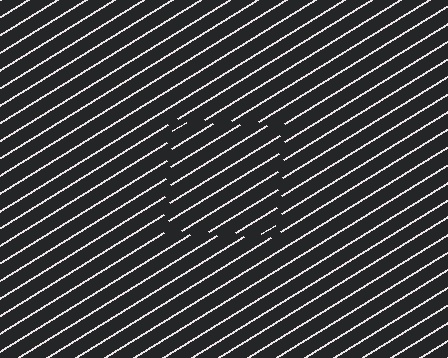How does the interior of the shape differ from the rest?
The interior of the shape contains the same grating, shifted by half a period — the contour is defined by the phase discontinuity where line-ends from the inner and outer gratings abut.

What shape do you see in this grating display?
An illusory square. The interior of the shape contains the same grating, shifted by half a period — the contour is defined by the phase discontinuity where line-ends from the inner and outer gratings abut.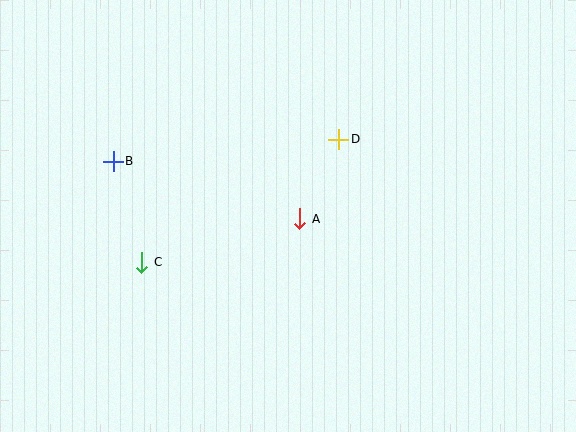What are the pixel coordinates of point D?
Point D is at (339, 139).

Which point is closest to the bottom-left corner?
Point C is closest to the bottom-left corner.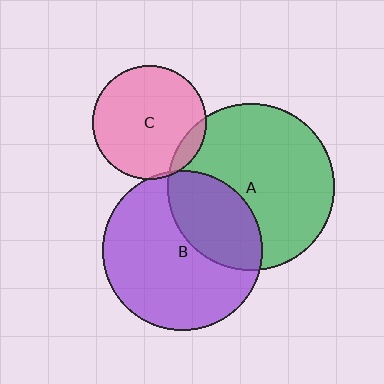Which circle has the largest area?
Circle A (green).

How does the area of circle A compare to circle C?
Approximately 2.1 times.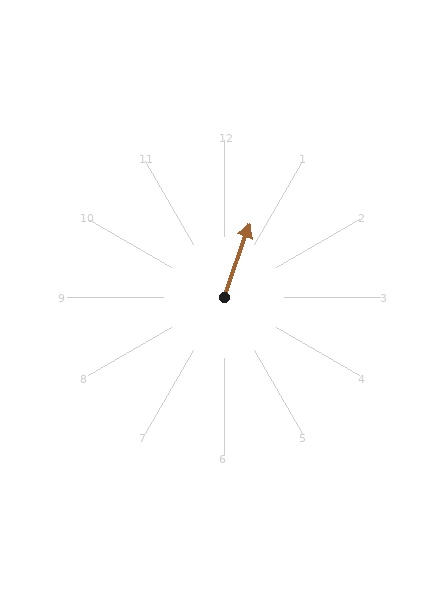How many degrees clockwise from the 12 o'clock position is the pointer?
Approximately 19 degrees.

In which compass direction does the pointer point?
North.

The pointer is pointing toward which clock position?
Roughly 1 o'clock.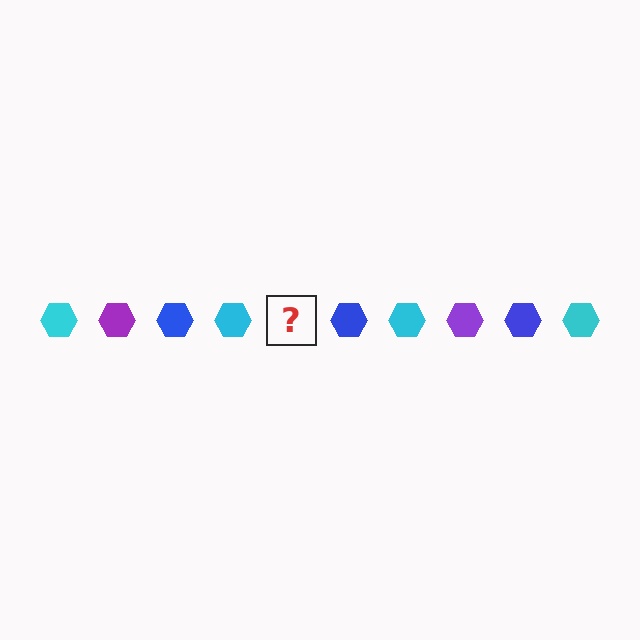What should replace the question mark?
The question mark should be replaced with a purple hexagon.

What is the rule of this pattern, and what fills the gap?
The rule is that the pattern cycles through cyan, purple, blue hexagons. The gap should be filled with a purple hexagon.